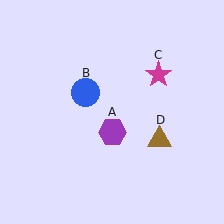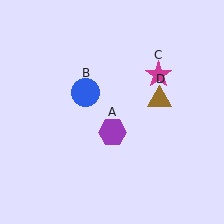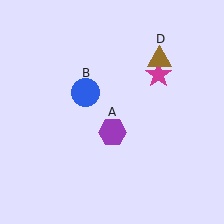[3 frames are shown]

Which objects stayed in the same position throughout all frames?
Purple hexagon (object A) and blue circle (object B) and magenta star (object C) remained stationary.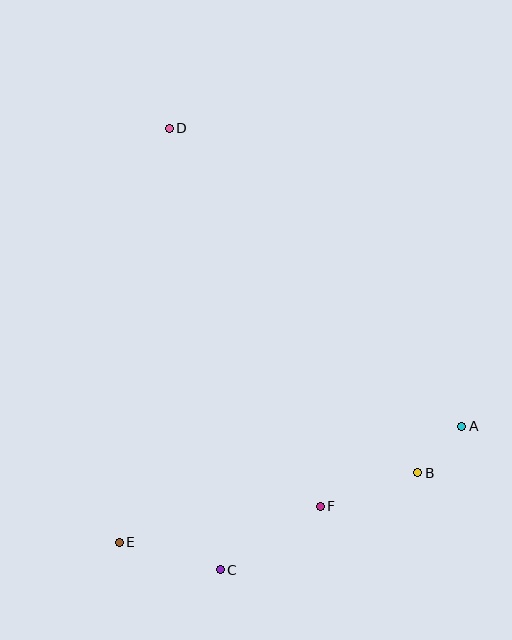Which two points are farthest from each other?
Points C and D are farthest from each other.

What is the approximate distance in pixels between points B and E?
The distance between B and E is approximately 307 pixels.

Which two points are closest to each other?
Points A and B are closest to each other.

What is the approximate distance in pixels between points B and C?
The distance between B and C is approximately 220 pixels.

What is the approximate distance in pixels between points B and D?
The distance between B and D is approximately 425 pixels.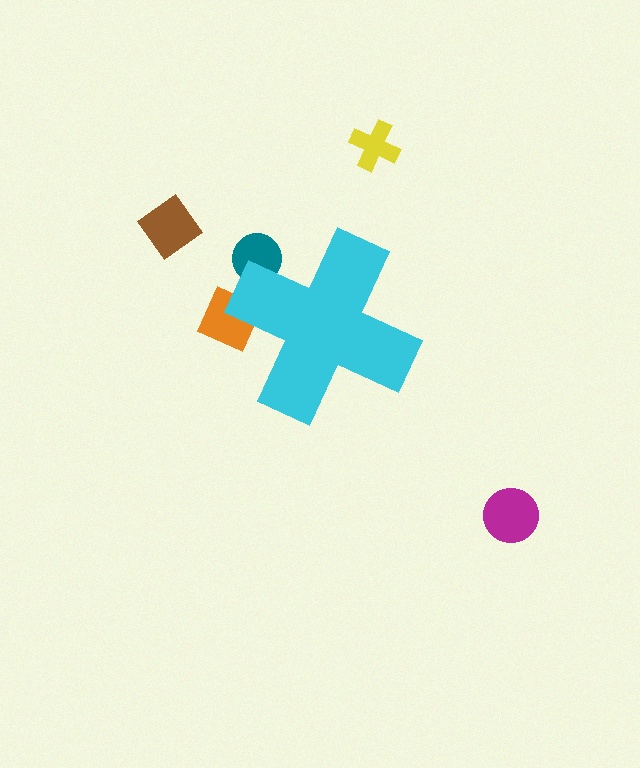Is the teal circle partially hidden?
Yes, the teal circle is partially hidden behind the cyan cross.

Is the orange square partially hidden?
Yes, the orange square is partially hidden behind the cyan cross.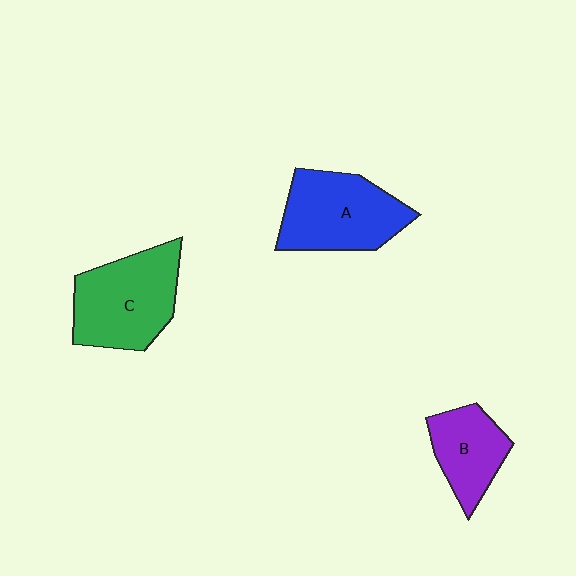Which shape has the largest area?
Shape C (green).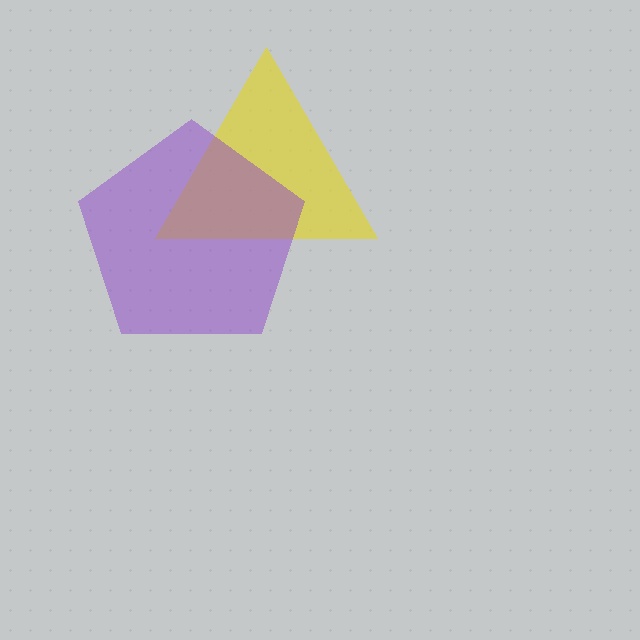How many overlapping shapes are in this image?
There are 2 overlapping shapes in the image.